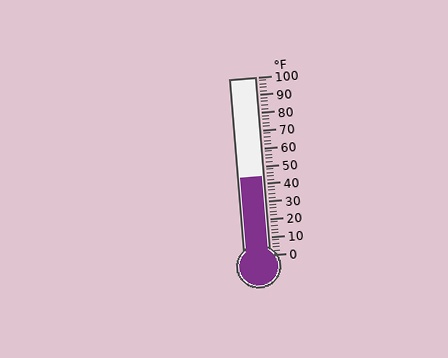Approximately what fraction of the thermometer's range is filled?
The thermometer is filled to approximately 45% of its range.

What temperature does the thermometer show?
The thermometer shows approximately 44°F.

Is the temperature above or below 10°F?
The temperature is above 10°F.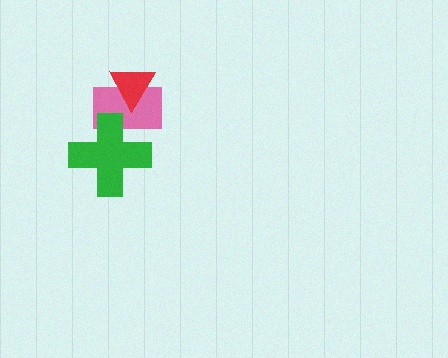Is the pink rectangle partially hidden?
Yes, it is partially covered by another shape.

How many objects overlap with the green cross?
1 object overlaps with the green cross.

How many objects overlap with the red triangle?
1 object overlaps with the red triangle.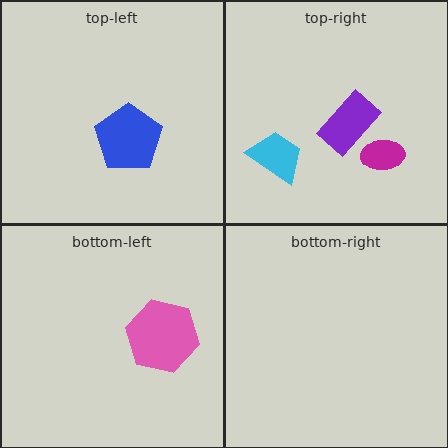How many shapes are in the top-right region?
3.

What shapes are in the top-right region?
The purple rectangle, the cyan trapezoid, the magenta ellipse.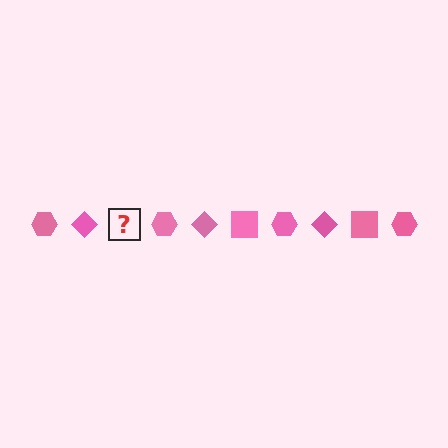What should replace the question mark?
The question mark should be replaced with a pink square.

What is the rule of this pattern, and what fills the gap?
The rule is that the pattern cycles through hexagon, diamond, square shapes in pink. The gap should be filled with a pink square.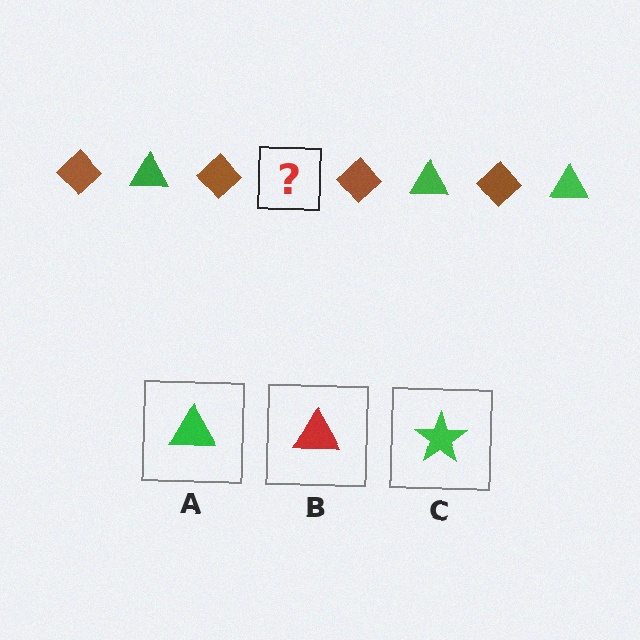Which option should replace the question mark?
Option A.